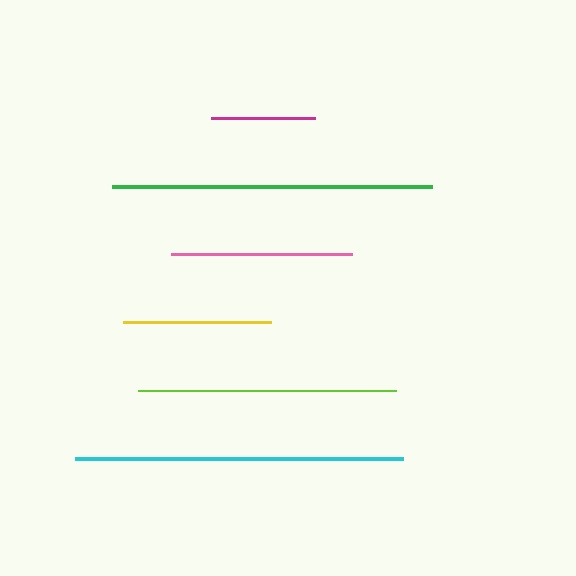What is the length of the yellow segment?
The yellow segment is approximately 147 pixels long.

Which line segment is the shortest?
The magenta line is the shortest at approximately 103 pixels.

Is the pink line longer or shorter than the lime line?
The lime line is longer than the pink line.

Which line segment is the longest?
The cyan line is the longest at approximately 328 pixels.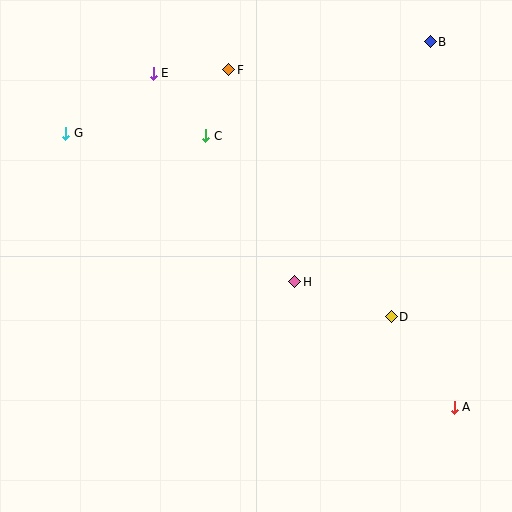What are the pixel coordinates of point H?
Point H is at (295, 282).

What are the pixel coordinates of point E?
Point E is at (153, 73).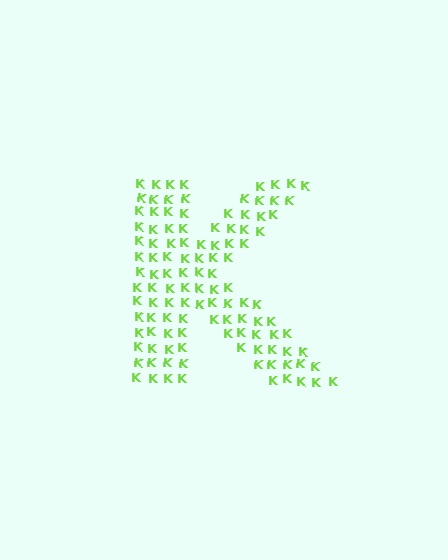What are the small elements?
The small elements are letter K's.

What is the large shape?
The large shape is the letter K.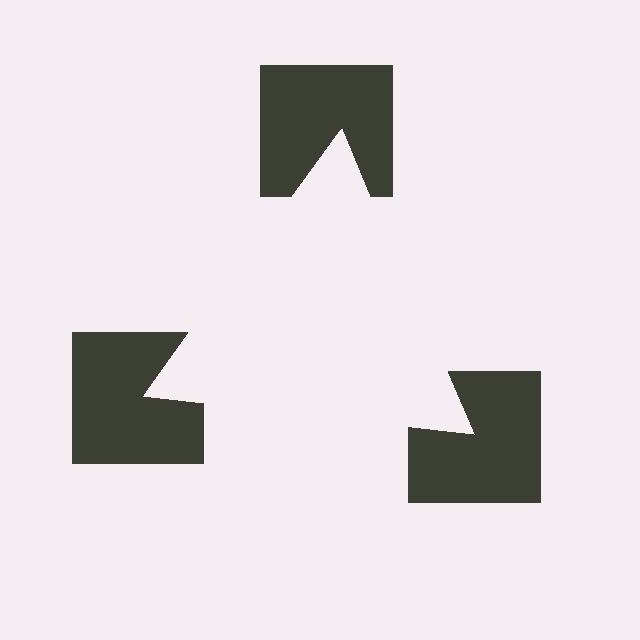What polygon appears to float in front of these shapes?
An illusory triangle — its edges are inferred from the aligned wedge cuts in the notched squares, not physically drawn.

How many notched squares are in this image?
There are 3 — one at each vertex of the illusory triangle.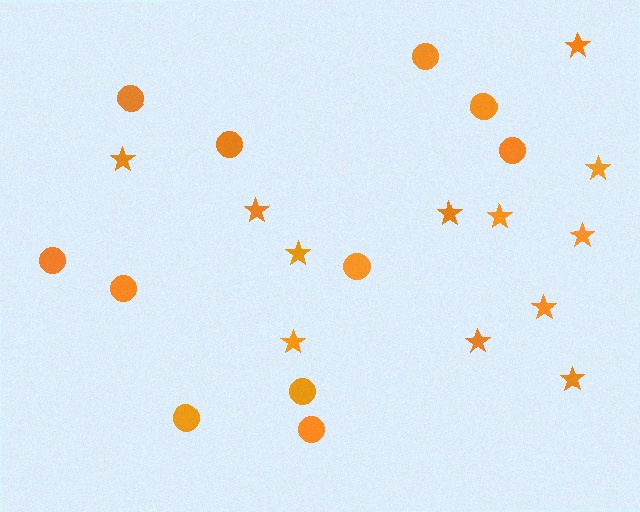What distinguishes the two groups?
There are 2 groups: one group of circles (11) and one group of stars (12).